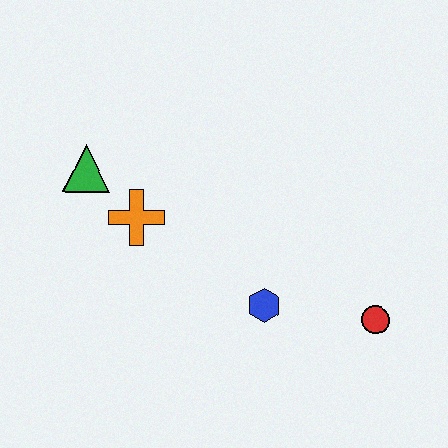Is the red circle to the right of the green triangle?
Yes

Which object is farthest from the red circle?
The green triangle is farthest from the red circle.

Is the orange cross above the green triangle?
No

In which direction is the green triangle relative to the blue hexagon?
The green triangle is to the left of the blue hexagon.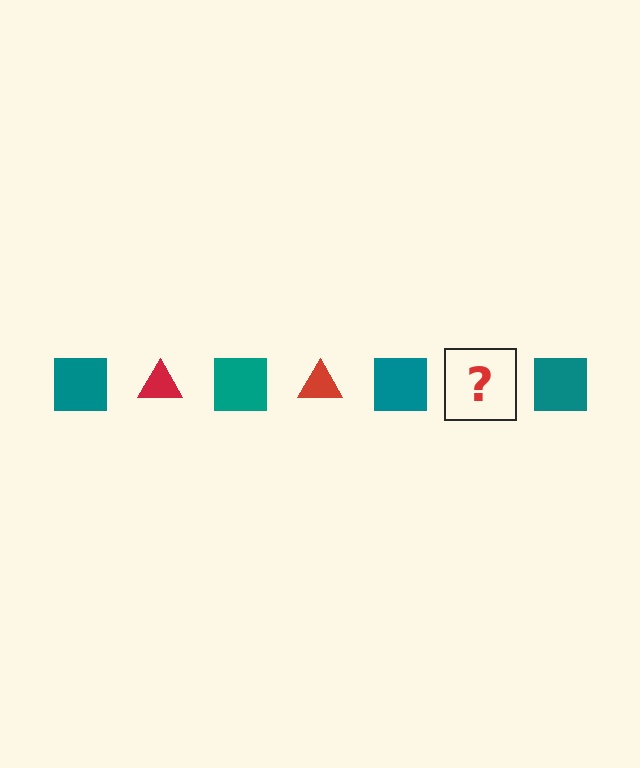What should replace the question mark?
The question mark should be replaced with a red triangle.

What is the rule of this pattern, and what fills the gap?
The rule is that the pattern alternates between teal square and red triangle. The gap should be filled with a red triangle.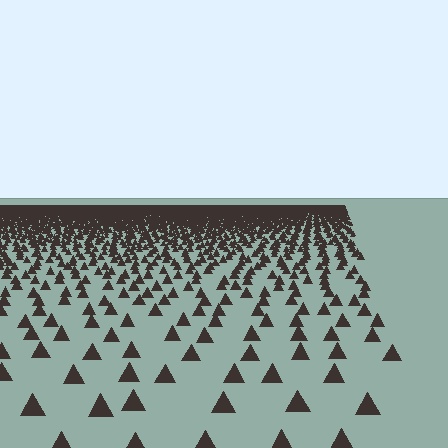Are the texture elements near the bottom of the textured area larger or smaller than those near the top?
Larger. Near the bottom, elements are closer to the viewer and appear at a bigger on-screen size.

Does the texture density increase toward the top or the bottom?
Density increases toward the top.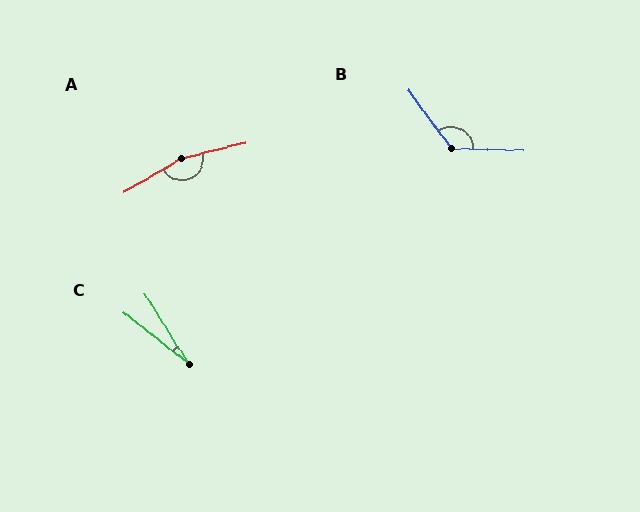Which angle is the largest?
A, at approximately 164 degrees.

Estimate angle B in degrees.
Approximately 128 degrees.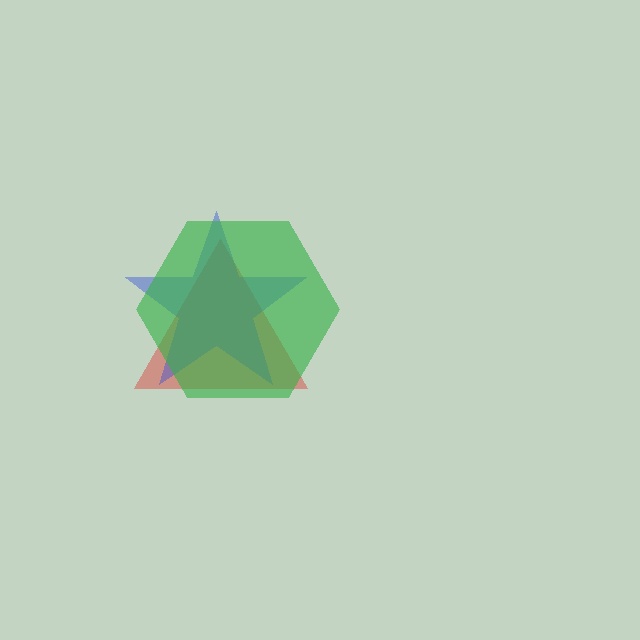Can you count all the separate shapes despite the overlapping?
Yes, there are 3 separate shapes.